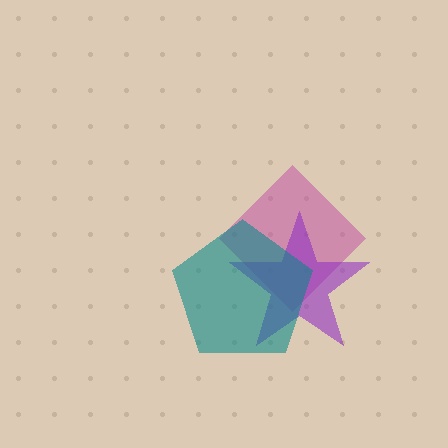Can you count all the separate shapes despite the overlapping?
Yes, there are 3 separate shapes.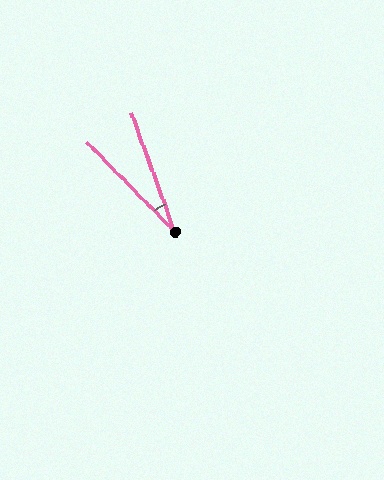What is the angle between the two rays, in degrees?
Approximately 24 degrees.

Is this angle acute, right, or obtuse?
It is acute.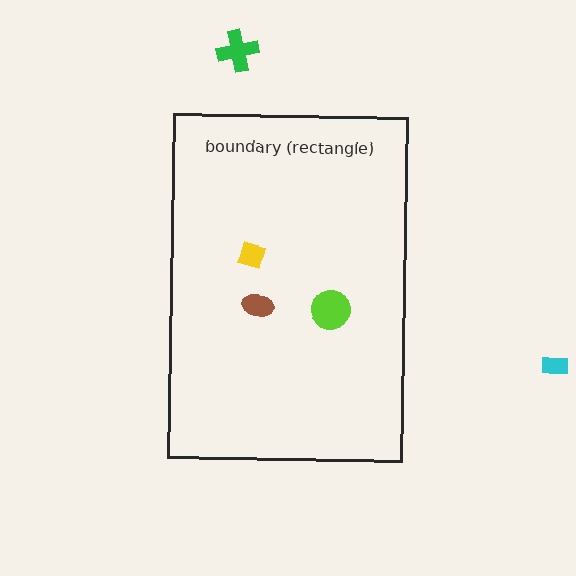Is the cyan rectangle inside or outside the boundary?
Outside.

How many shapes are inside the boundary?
3 inside, 2 outside.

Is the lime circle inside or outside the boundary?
Inside.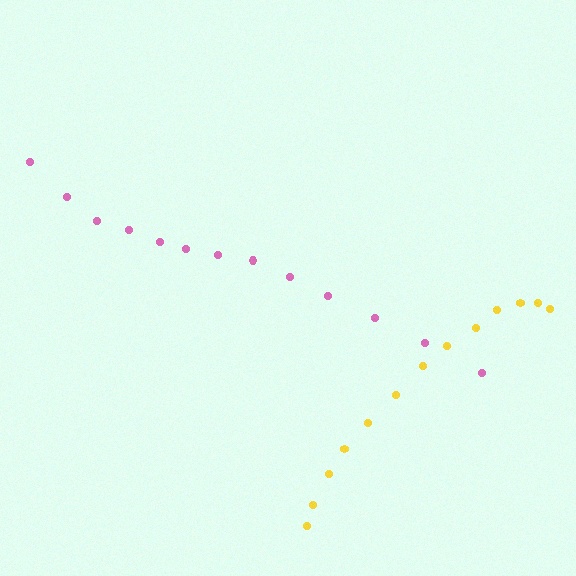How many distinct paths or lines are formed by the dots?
There are 2 distinct paths.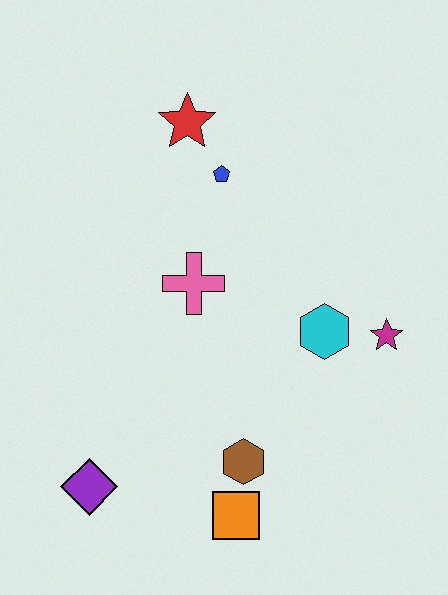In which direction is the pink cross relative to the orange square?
The pink cross is above the orange square.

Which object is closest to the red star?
The blue pentagon is closest to the red star.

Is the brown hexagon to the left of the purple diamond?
No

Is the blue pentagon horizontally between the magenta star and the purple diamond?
Yes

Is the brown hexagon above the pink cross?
No